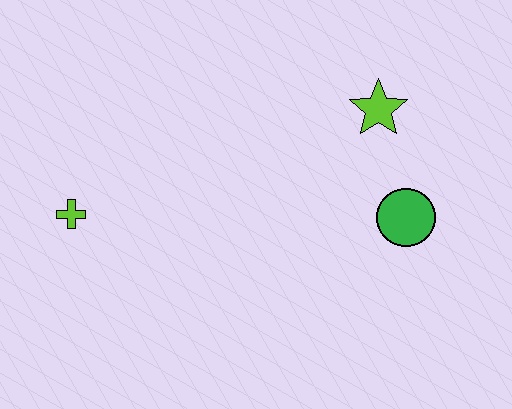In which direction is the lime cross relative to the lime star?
The lime cross is to the left of the lime star.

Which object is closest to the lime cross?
The lime star is closest to the lime cross.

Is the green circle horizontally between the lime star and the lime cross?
No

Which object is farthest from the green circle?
The lime cross is farthest from the green circle.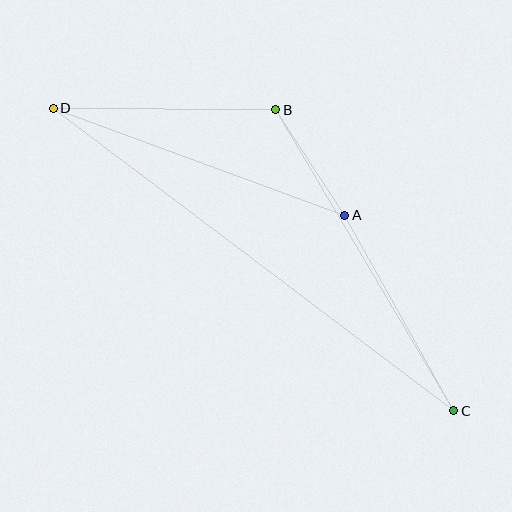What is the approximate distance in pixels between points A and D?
The distance between A and D is approximately 310 pixels.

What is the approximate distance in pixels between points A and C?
The distance between A and C is approximately 224 pixels.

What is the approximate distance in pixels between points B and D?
The distance between B and D is approximately 222 pixels.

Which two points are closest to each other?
Points A and B are closest to each other.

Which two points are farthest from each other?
Points C and D are farthest from each other.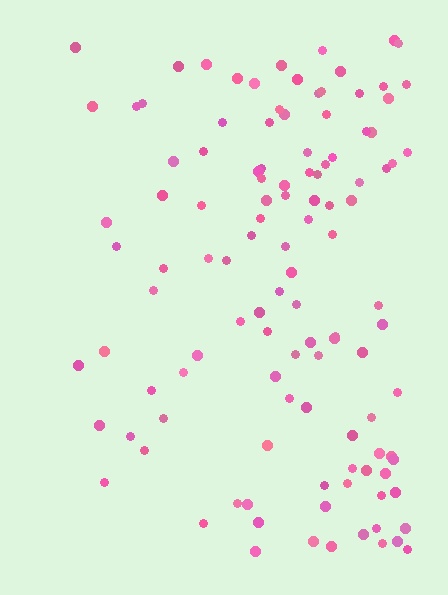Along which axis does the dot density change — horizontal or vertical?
Horizontal.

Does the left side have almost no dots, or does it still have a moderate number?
Still a moderate number, just noticeably fewer than the right.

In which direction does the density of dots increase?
From left to right, with the right side densest.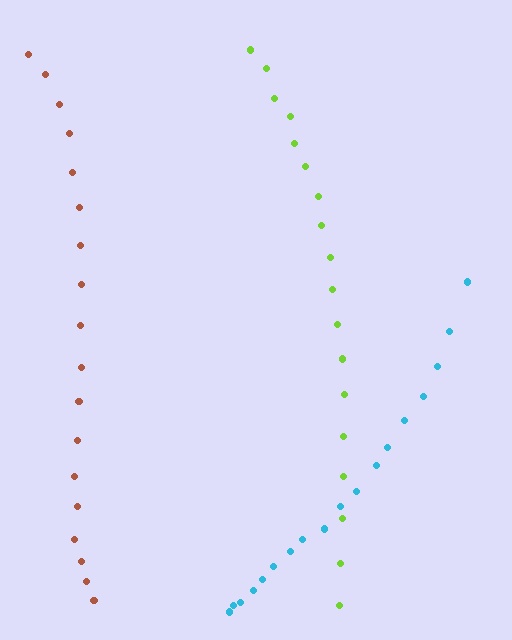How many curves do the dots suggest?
There are 3 distinct paths.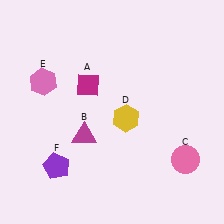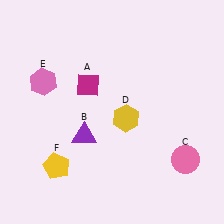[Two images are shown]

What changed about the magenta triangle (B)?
In Image 1, B is magenta. In Image 2, it changed to purple.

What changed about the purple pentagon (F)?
In Image 1, F is purple. In Image 2, it changed to yellow.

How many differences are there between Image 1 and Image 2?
There are 2 differences between the two images.